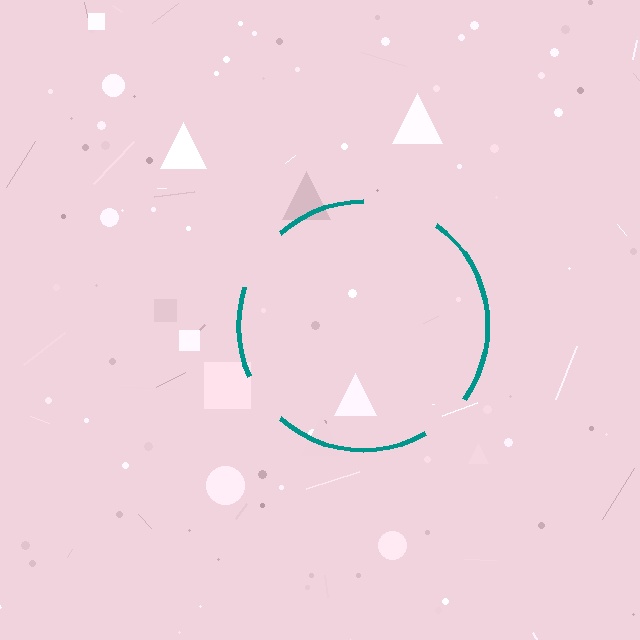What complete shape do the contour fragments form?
The contour fragments form a circle.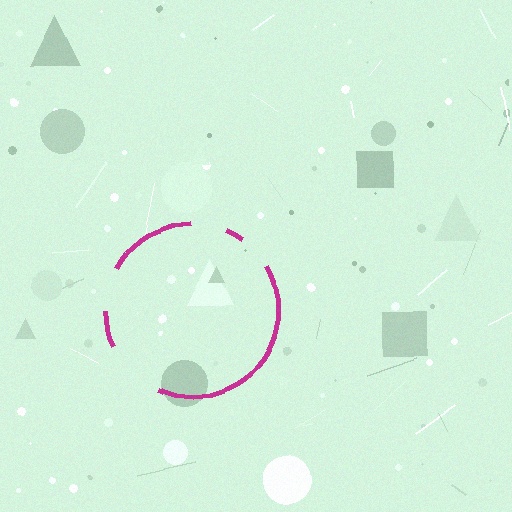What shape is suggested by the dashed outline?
The dashed outline suggests a circle.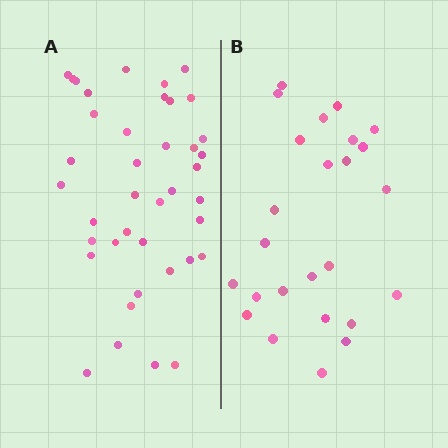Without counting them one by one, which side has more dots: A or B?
Region A (the left region) has more dots.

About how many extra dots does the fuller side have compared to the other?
Region A has approximately 15 more dots than region B.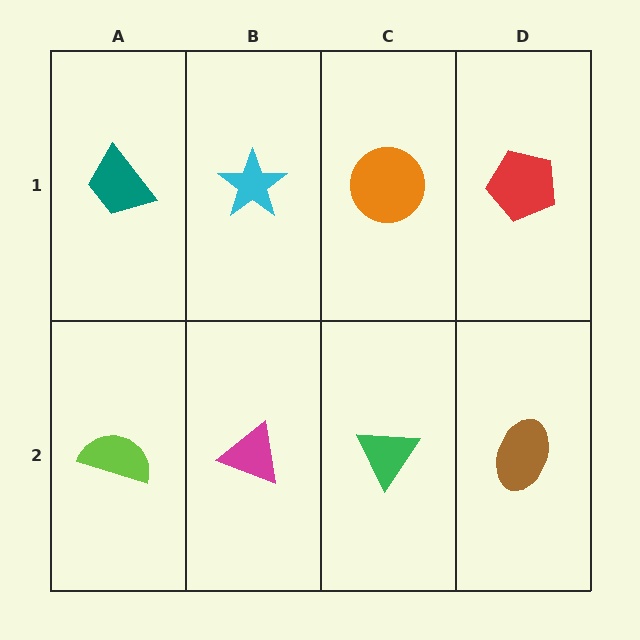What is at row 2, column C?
A green triangle.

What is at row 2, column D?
A brown ellipse.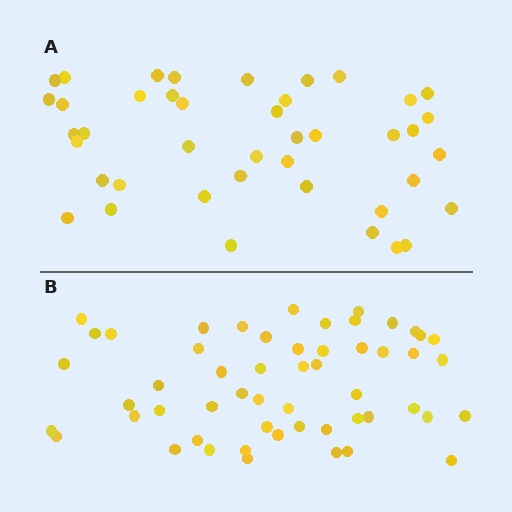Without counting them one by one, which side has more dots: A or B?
Region B (the bottom region) has more dots.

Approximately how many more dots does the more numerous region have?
Region B has roughly 12 or so more dots than region A.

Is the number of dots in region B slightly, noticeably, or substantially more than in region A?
Region B has noticeably more, but not dramatically so. The ratio is roughly 1.3 to 1.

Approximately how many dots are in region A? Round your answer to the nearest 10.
About 40 dots. (The exact count is 42, which rounds to 40.)